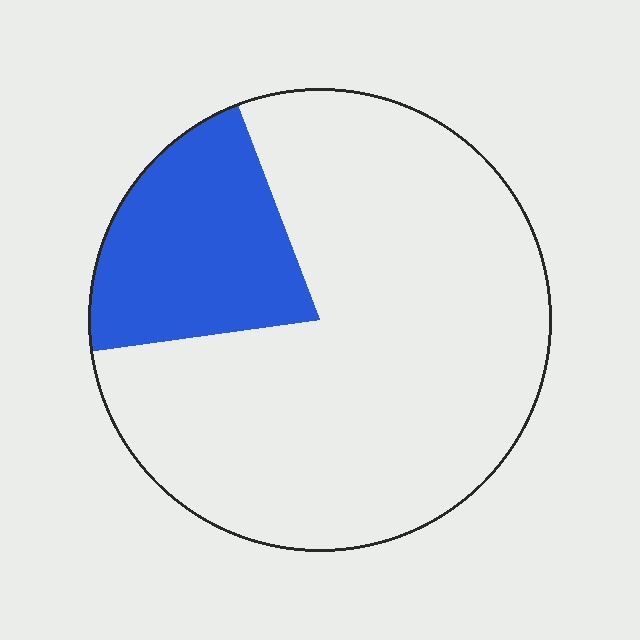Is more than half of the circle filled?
No.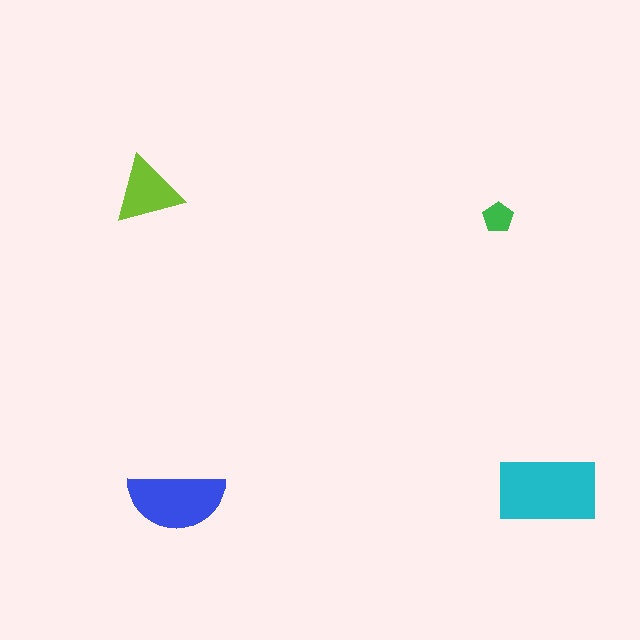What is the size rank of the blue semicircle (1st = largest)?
2nd.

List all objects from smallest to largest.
The green pentagon, the lime triangle, the blue semicircle, the cyan rectangle.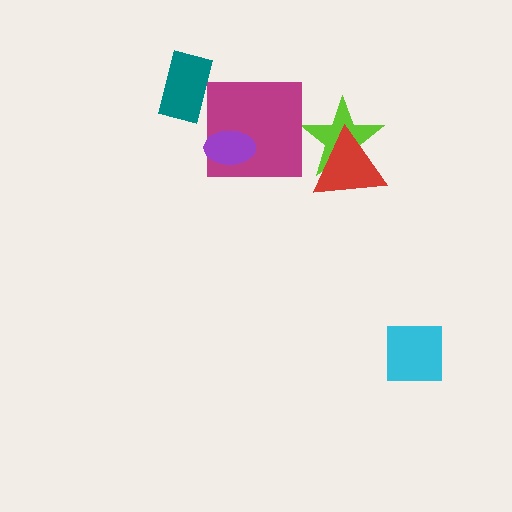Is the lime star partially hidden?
Yes, it is partially covered by another shape.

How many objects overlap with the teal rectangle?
0 objects overlap with the teal rectangle.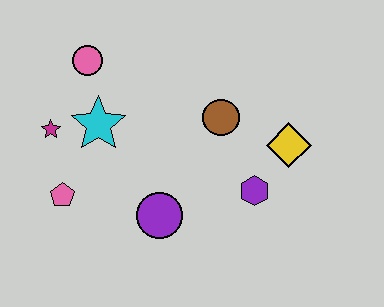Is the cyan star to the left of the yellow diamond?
Yes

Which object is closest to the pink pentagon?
The magenta star is closest to the pink pentagon.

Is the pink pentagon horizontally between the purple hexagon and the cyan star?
No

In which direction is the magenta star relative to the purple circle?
The magenta star is to the left of the purple circle.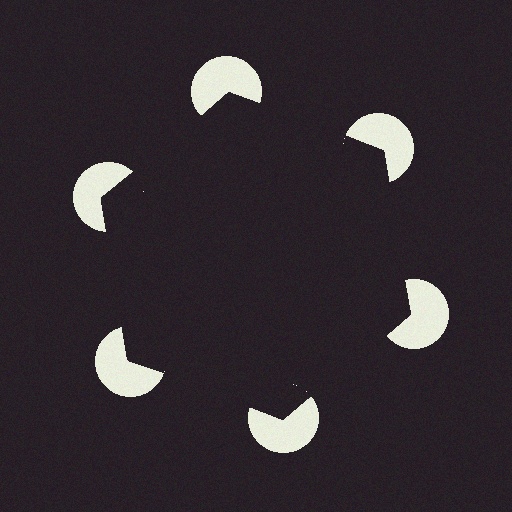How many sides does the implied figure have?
6 sides.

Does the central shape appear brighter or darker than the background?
It typically appears slightly darker than the background, even though no actual brightness change is drawn.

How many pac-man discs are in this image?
There are 6 — one at each vertex of the illusory hexagon.